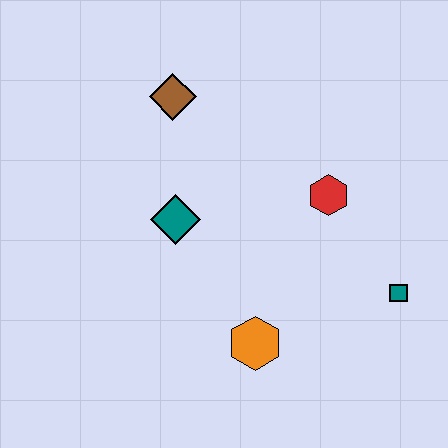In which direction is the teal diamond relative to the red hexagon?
The teal diamond is to the left of the red hexagon.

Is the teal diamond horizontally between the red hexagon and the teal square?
No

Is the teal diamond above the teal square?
Yes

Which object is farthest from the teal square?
The brown diamond is farthest from the teal square.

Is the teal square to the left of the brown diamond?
No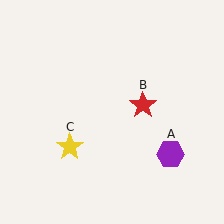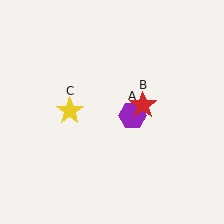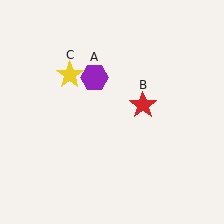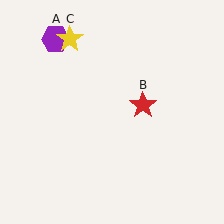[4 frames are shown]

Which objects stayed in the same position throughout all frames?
Red star (object B) remained stationary.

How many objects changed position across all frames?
2 objects changed position: purple hexagon (object A), yellow star (object C).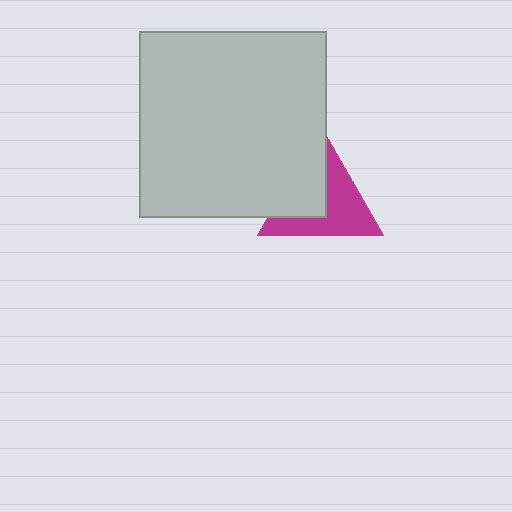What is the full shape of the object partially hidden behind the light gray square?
The partially hidden object is a magenta triangle.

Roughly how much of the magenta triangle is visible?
About half of it is visible (roughly 56%).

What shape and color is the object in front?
The object in front is a light gray square.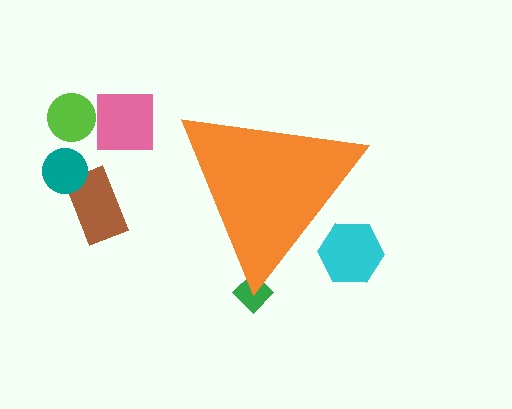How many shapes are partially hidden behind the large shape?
2 shapes are partially hidden.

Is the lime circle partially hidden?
No, the lime circle is fully visible.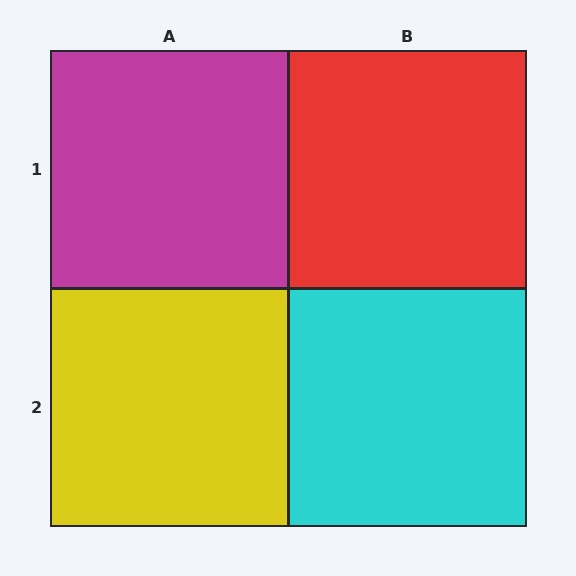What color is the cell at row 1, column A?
Magenta.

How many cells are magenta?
1 cell is magenta.